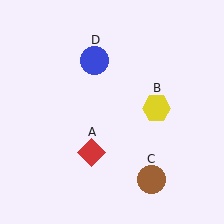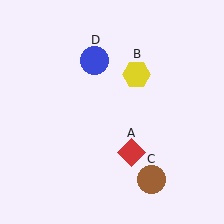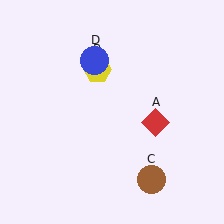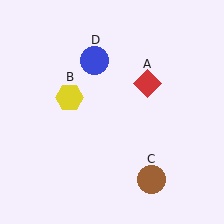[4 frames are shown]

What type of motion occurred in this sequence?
The red diamond (object A), yellow hexagon (object B) rotated counterclockwise around the center of the scene.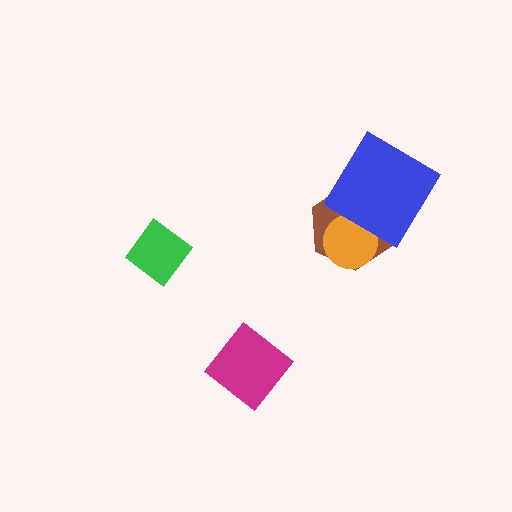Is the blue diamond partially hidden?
No, no other shape covers it.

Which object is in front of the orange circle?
The blue diamond is in front of the orange circle.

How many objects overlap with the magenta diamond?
0 objects overlap with the magenta diamond.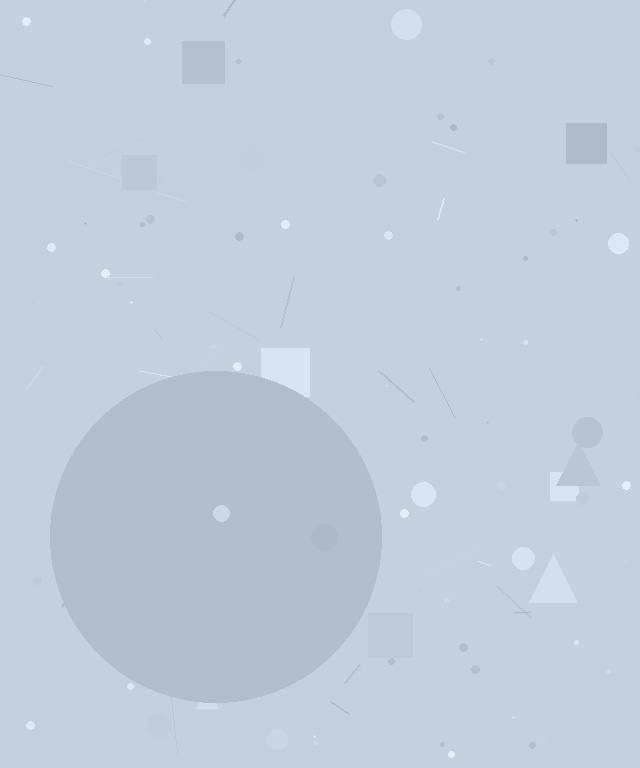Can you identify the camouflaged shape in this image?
The camouflaged shape is a circle.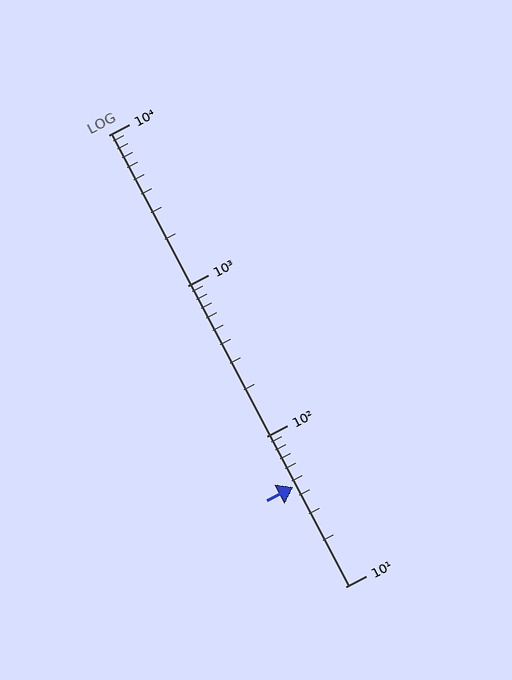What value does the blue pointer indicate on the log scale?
The pointer indicates approximately 46.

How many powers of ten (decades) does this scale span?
The scale spans 3 decades, from 10 to 10000.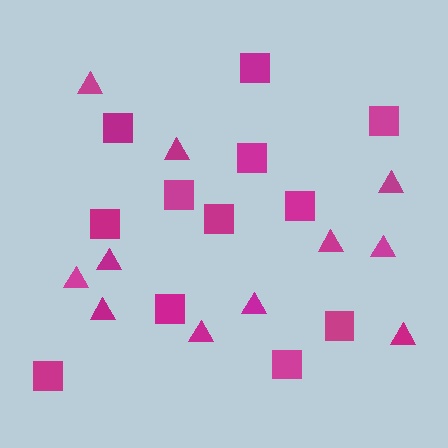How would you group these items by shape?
There are 2 groups: one group of squares (12) and one group of triangles (11).